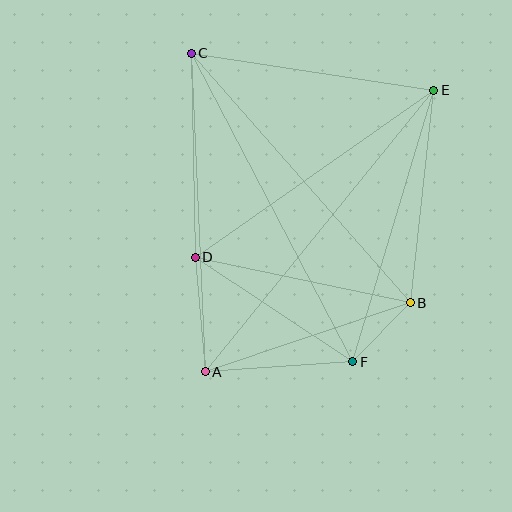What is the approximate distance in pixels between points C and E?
The distance between C and E is approximately 245 pixels.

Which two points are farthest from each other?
Points A and E are farthest from each other.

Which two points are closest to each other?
Points B and F are closest to each other.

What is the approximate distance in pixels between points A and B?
The distance between A and B is approximately 216 pixels.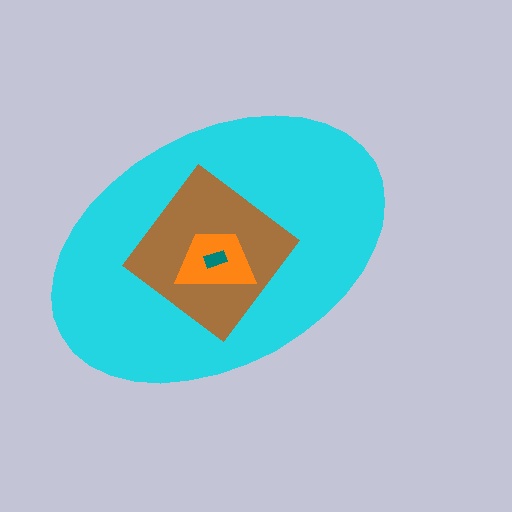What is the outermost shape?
The cyan ellipse.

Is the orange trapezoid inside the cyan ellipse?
Yes.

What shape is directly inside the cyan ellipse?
The brown diamond.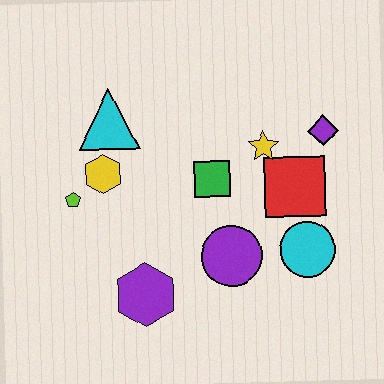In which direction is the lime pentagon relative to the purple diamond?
The lime pentagon is to the left of the purple diamond.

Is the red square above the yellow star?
No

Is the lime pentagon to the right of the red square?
No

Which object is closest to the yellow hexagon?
The lime pentagon is closest to the yellow hexagon.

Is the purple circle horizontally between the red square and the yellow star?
No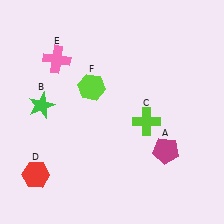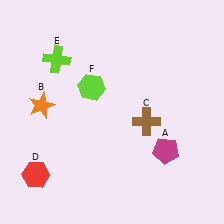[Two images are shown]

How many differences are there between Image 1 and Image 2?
There are 3 differences between the two images.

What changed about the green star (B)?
In Image 1, B is green. In Image 2, it changed to orange.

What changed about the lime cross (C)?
In Image 1, C is lime. In Image 2, it changed to brown.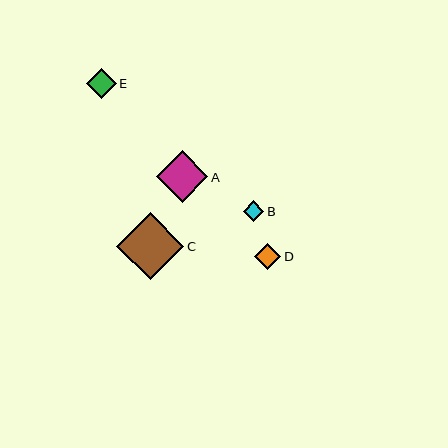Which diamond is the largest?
Diamond C is the largest with a size of approximately 67 pixels.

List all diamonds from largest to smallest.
From largest to smallest: C, A, E, D, B.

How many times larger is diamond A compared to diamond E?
Diamond A is approximately 1.7 times the size of diamond E.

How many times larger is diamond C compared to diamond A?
Diamond C is approximately 1.3 times the size of diamond A.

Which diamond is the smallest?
Diamond B is the smallest with a size of approximately 21 pixels.